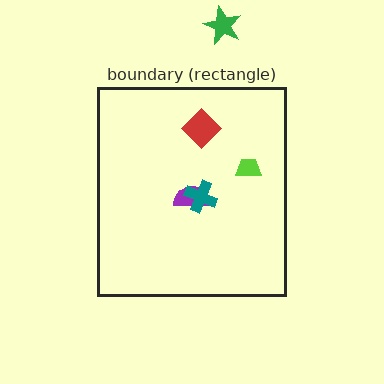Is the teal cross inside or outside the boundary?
Inside.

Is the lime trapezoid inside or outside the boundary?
Inside.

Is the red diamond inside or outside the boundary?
Inside.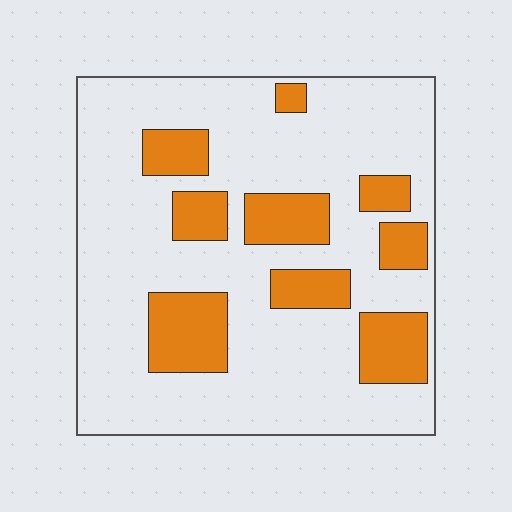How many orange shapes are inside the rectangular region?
9.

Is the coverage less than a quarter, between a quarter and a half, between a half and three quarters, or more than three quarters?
Less than a quarter.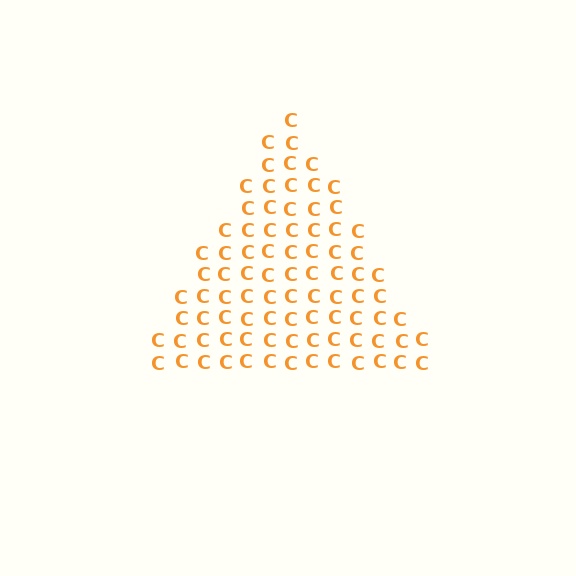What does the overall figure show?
The overall figure shows a triangle.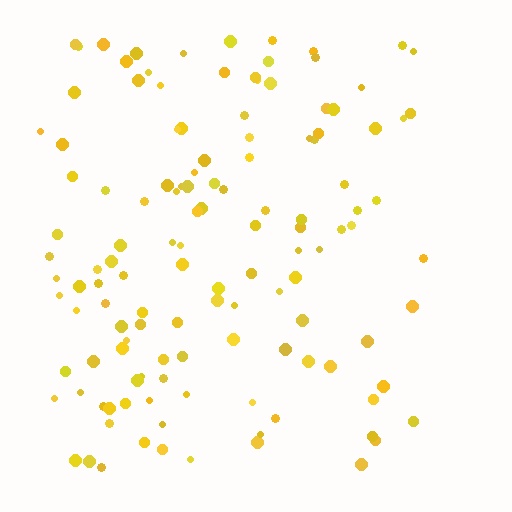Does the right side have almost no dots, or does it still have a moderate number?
Still a moderate number, just noticeably fewer than the left.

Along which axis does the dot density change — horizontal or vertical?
Horizontal.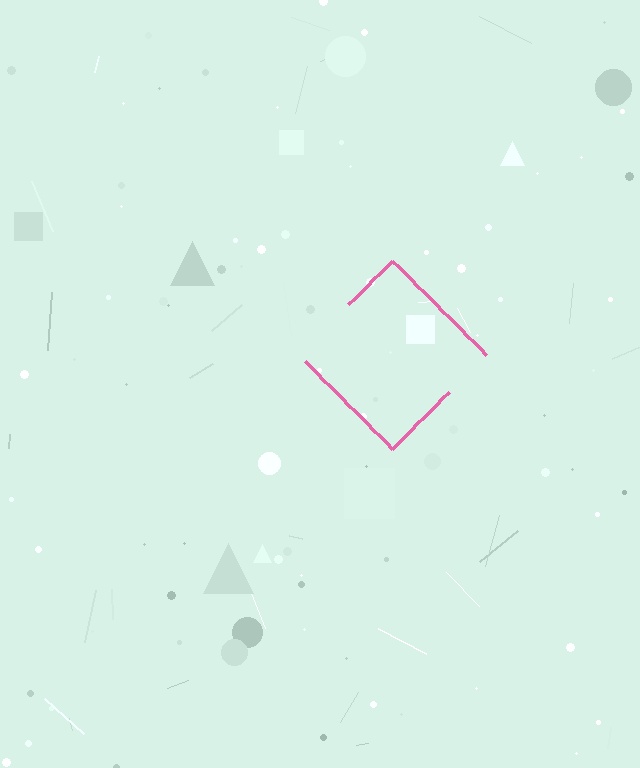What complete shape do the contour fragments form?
The contour fragments form a diamond.